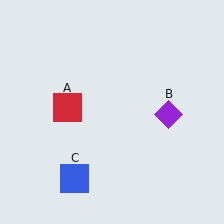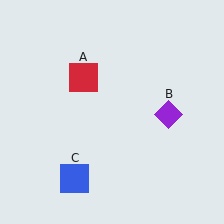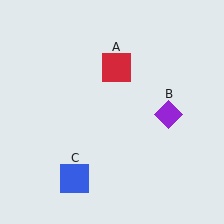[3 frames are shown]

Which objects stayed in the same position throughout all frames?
Purple diamond (object B) and blue square (object C) remained stationary.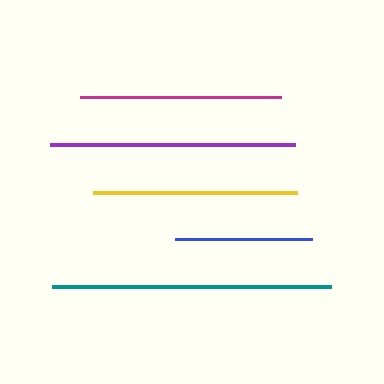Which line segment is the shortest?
The blue line is the shortest at approximately 137 pixels.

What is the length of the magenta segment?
The magenta segment is approximately 200 pixels long.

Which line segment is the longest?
The teal line is the longest at approximately 279 pixels.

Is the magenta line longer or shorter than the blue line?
The magenta line is longer than the blue line.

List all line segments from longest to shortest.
From longest to shortest: teal, purple, yellow, magenta, blue.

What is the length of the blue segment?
The blue segment is approximately 137 pixels long.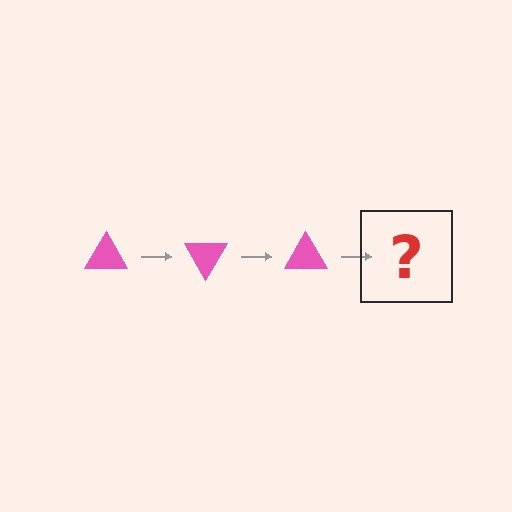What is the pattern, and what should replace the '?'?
The pattern is that the triangle rotates 60 degrees each step. The '?' should be a pink triangle rotated 180 degrees.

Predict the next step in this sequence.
The next step is a pink triangle rotated 180 degrees.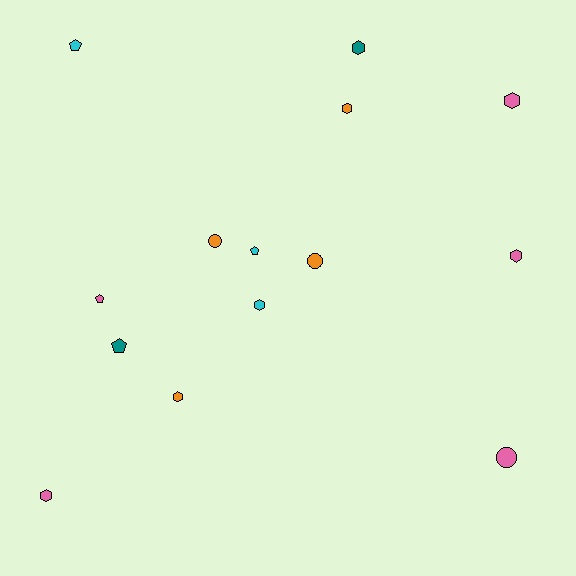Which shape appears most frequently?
Hexagon, with 7 objects.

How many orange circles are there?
There are 2 orange circles.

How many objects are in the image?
There are 14 objects.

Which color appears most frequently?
Pink, with 5 objects.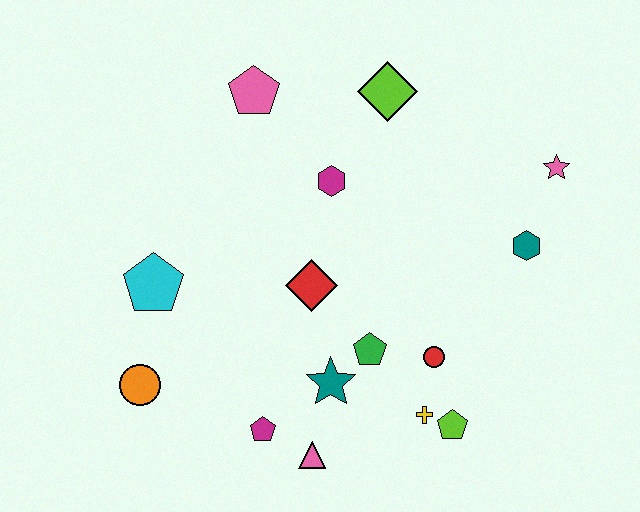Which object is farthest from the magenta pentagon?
The pink star is farthest from the magenta pentagon.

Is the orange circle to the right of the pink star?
No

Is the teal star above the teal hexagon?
No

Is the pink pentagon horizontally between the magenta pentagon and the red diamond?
No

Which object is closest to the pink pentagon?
The magenta hexagon is closest to the pink pentagon.